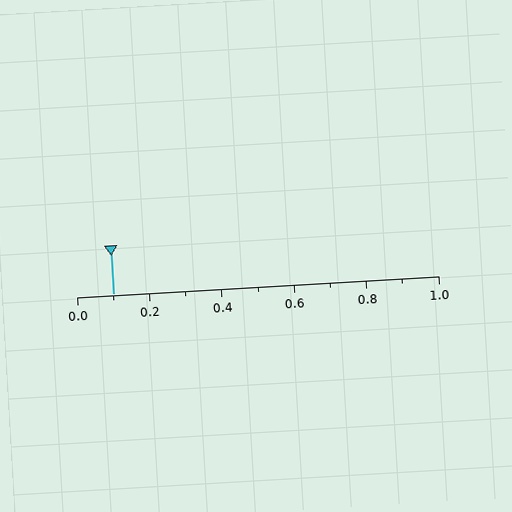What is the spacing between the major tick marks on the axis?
The major ticks are spaced 0.2 apart.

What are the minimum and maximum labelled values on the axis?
The axis runs from 0.0 to 1.0.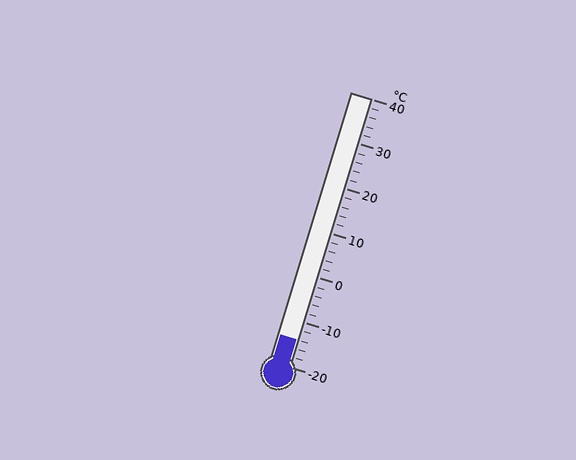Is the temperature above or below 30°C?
The temperature is below 30°C.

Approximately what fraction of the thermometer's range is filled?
The thermometer is filled to approximately 10% of its range.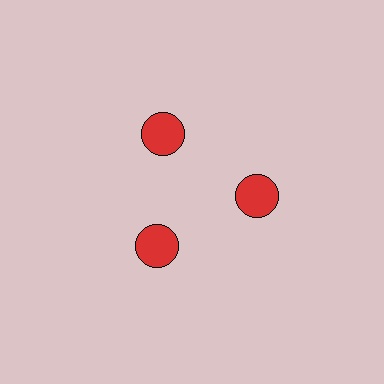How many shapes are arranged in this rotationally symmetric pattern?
There are 3 shapes, arranged in 3 groups of 1.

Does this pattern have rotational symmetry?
Yes, this pattern has 3-fold rotational symmetry. It looks the same after rotating 120 degrees around the center.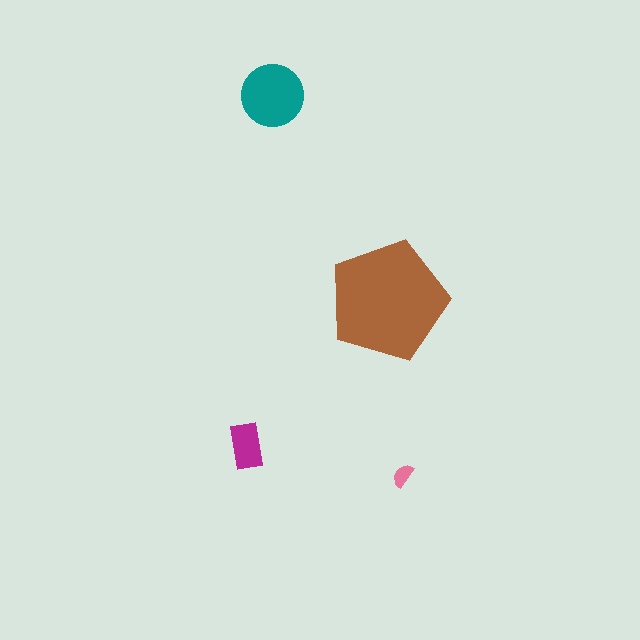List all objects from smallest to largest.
The pink semicircle, the magenta rectangle, the teal circle, the brown pentagon.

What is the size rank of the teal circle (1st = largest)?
2nd.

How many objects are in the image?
There are 4 objects in the image.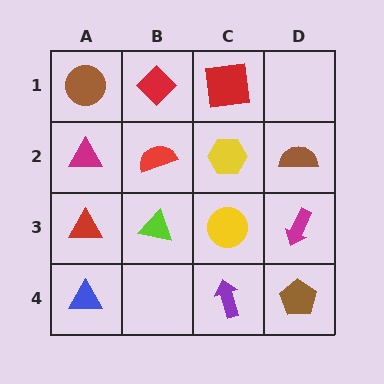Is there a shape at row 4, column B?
No, that cell is empty.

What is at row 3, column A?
A red triangle.